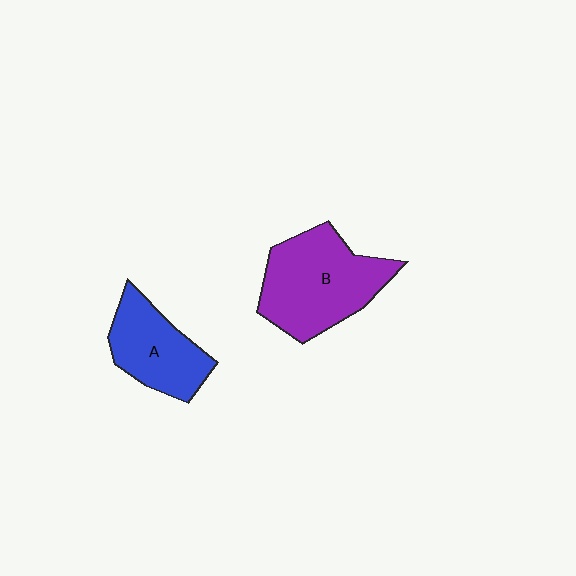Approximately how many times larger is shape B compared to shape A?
Approximately 1.5 times.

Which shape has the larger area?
Shape B (purple).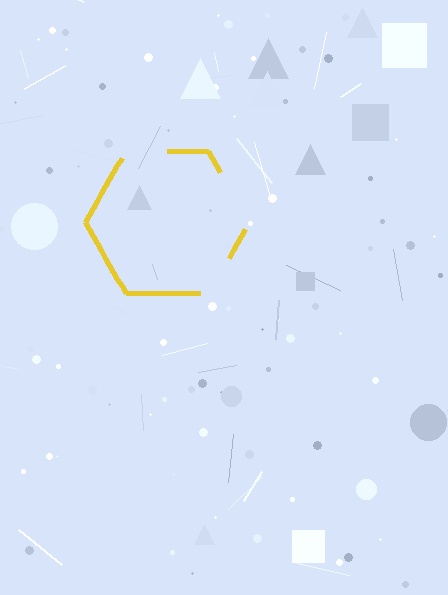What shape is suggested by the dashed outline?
The dashed outline suggests a hexagon.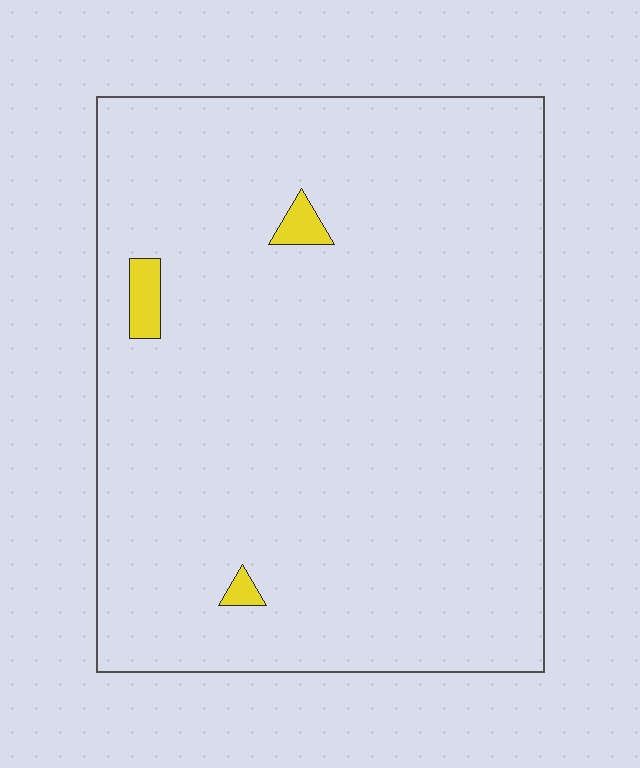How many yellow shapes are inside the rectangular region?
3.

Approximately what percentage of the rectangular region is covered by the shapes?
Approximately 0%.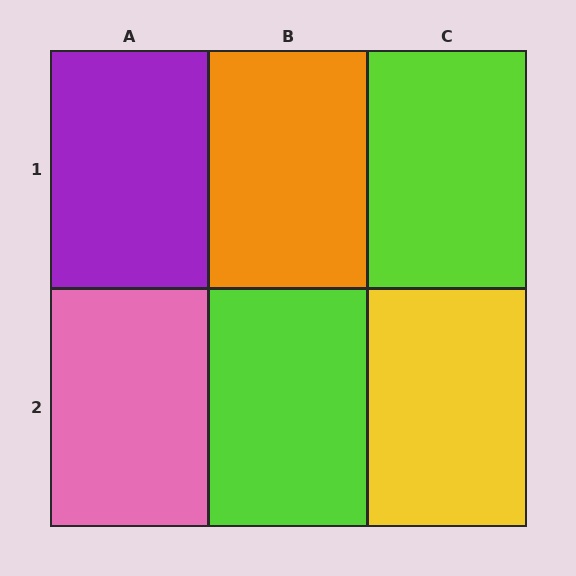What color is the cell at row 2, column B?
Lime.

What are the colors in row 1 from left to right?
Purple, orange, lime.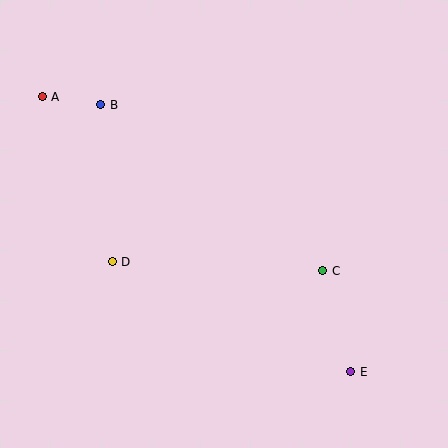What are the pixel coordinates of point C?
Point C is at (323, 271).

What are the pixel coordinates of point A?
Point A is at (42, 97).